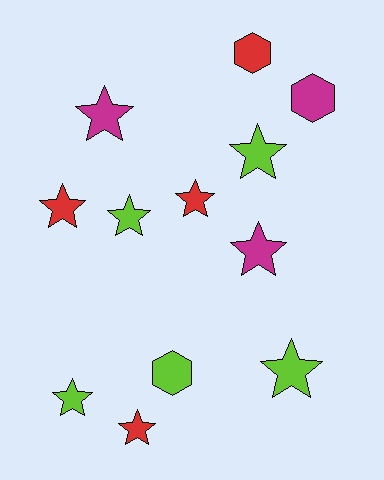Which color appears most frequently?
Lime, with 5 objects.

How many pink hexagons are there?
There are no pink hexagons.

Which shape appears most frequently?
Star, with 9 objects.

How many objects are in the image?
There are 12 objects.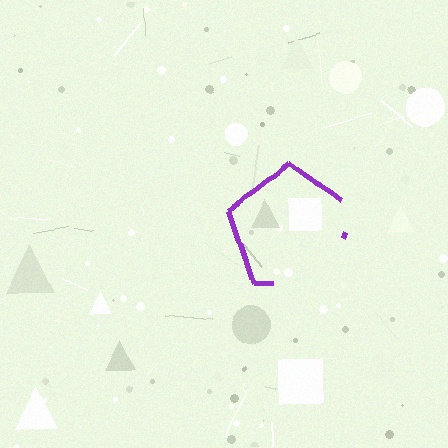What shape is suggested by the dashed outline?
The dashed outline suggests a pentagon.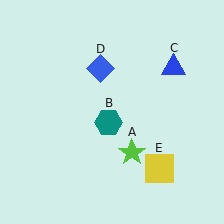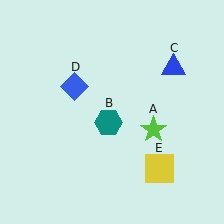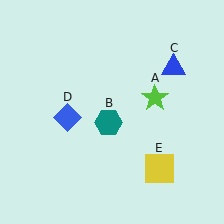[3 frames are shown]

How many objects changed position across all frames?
2 objects changed position: lime star (object A), blue diamond (object D).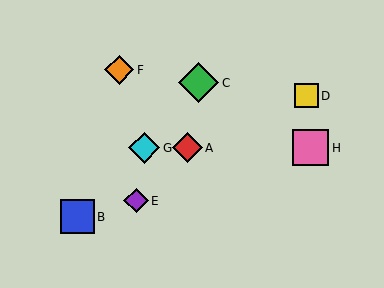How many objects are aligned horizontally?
3 objects (A, G, H) are aligned horizontally.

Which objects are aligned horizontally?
Objects A, G, H are aligned horizontally.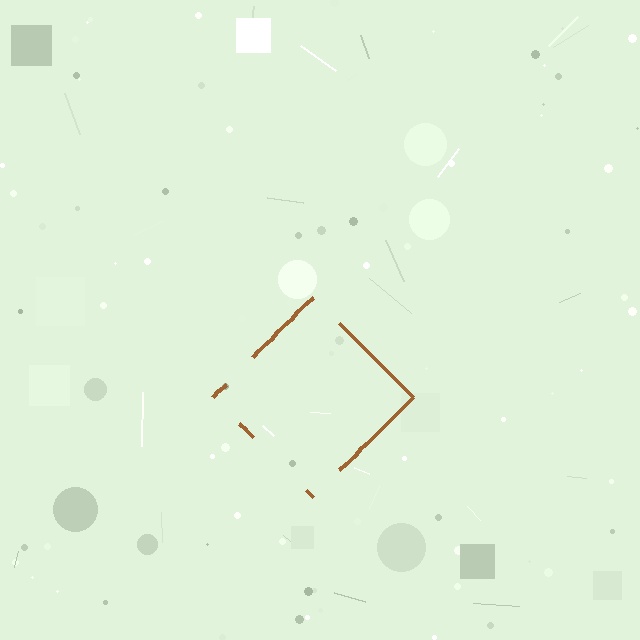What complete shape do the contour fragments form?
The contour fragments form a diamond.